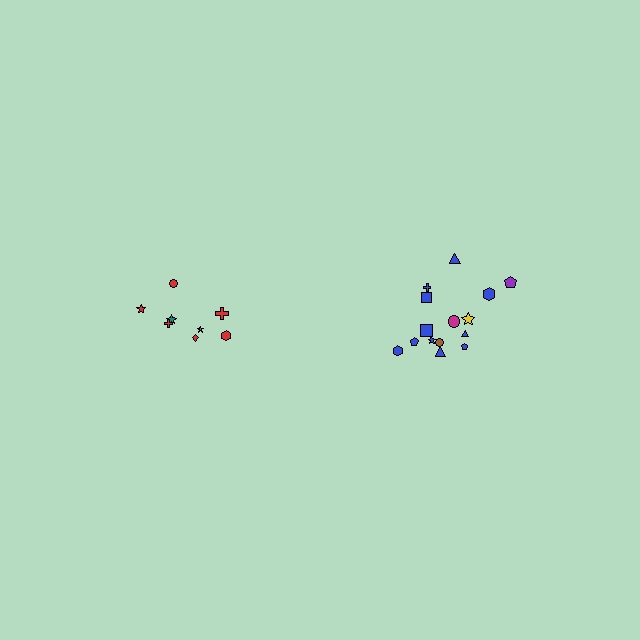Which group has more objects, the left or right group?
The right group.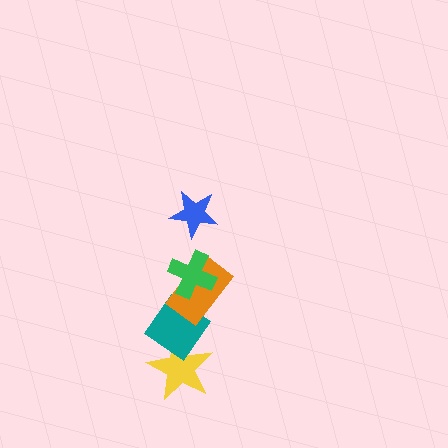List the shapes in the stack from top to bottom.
From top to bottom: the blue star, the green cross, the orange rectangle, the teal diamond, the yellow star.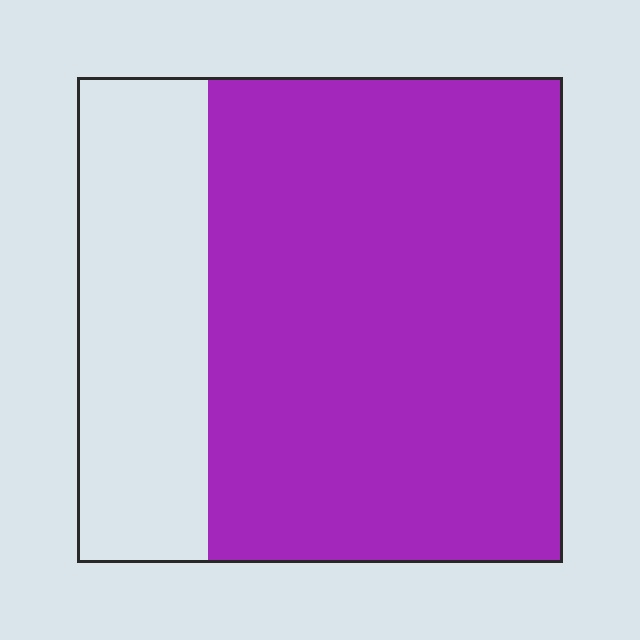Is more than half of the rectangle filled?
Yes.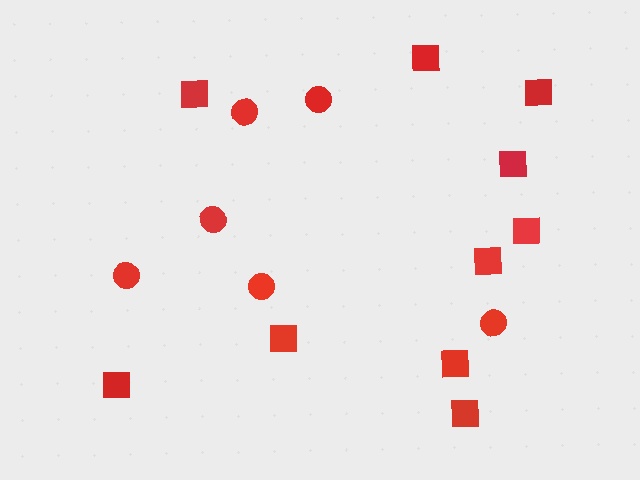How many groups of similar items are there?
There are 2 groups: one group of circles (6) and one group of squares (10).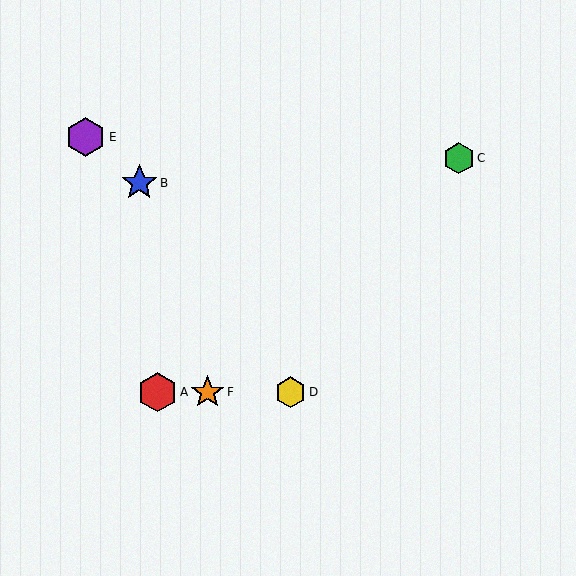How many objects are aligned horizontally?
3 objects (A, D, F) are aligned horizontally.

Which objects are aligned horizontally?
Objects A, D, F are aligned horizontally.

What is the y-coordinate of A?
Object A is at y≈392.